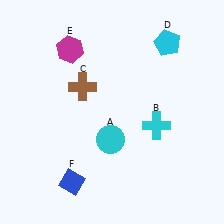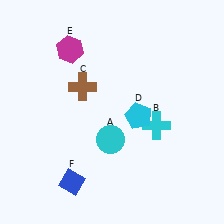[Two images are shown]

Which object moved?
The cyan pentagon (D) moved down.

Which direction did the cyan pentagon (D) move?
The cyan pentagon (D) moved down.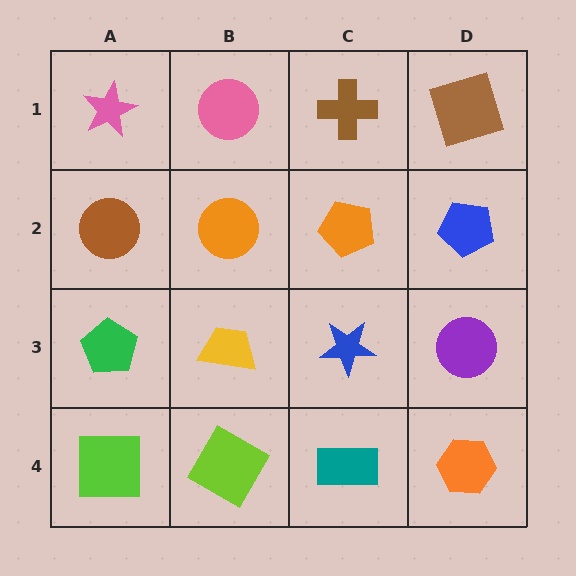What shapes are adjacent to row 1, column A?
A brown circle (row 2, column A), a pink circle (row 1, column B).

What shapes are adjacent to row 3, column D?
A blue pentagon (row 2, column D), an orange hexagon (row 4, column D), a blue star (row 3, column C).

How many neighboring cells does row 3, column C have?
4.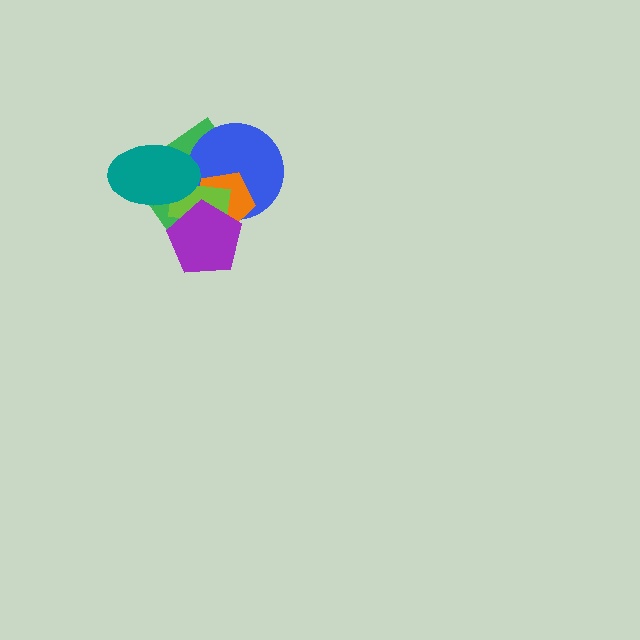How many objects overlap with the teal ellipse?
3 objects overlap with the teal ellipse.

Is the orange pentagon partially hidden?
Yes, it is partially covered by another shape.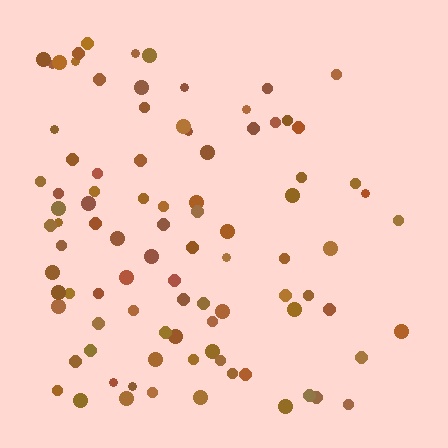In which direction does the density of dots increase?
From right to left, with the left side densest.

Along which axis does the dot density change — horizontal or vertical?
Horizontal.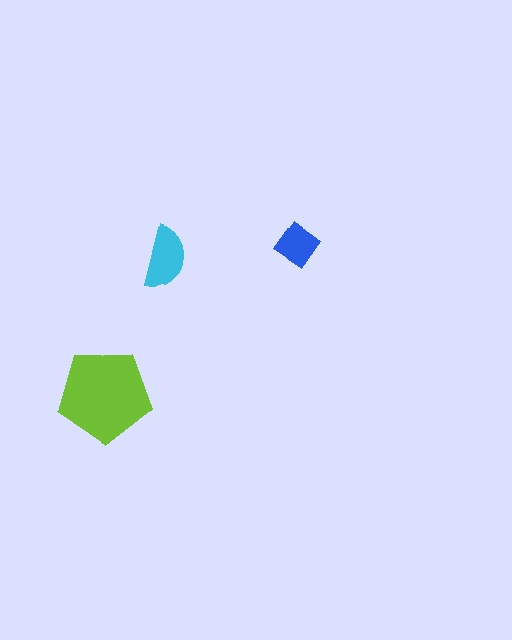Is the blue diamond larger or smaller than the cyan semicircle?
Smaller.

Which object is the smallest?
The blue diamond.